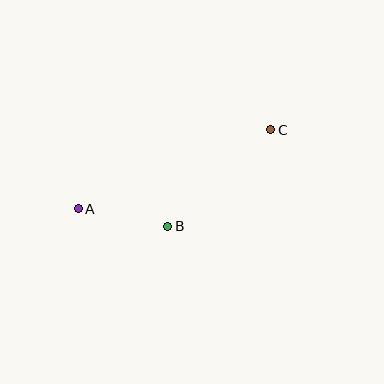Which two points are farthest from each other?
Points A and C are farthest from each other.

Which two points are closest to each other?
Points A and B are closest to each other.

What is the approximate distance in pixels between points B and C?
The distance between B and C is approximately 141 pixels.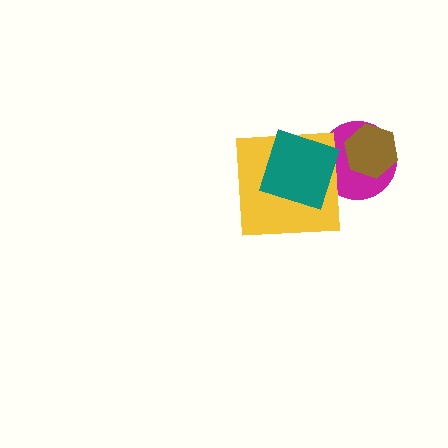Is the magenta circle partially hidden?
Yes, it is partially covered by another shape.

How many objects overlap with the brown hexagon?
1 object overlaps with the brown hexagon.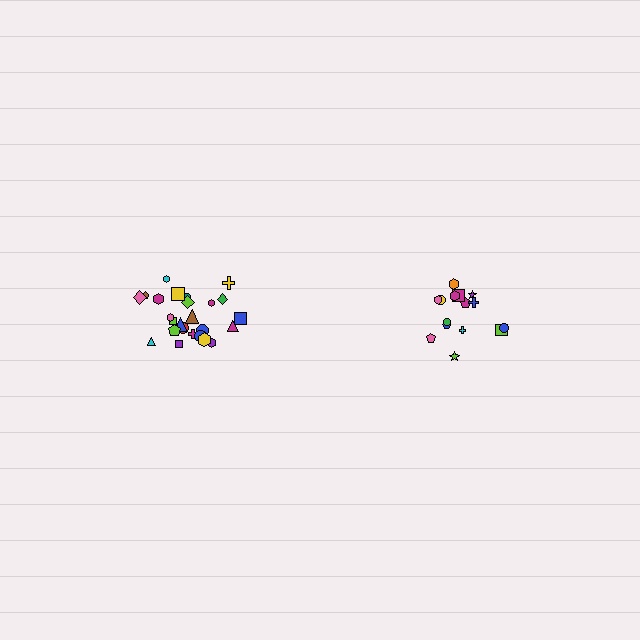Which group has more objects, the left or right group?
The left group.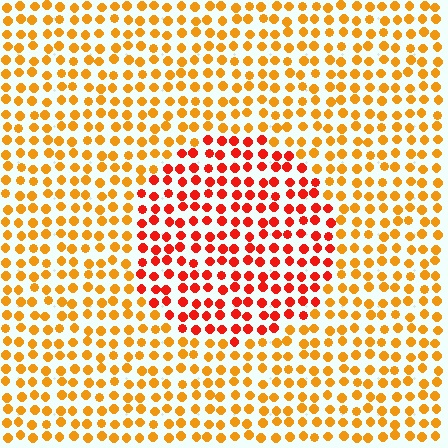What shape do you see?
I see a circle.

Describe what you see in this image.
The image is filled with small orange elements in a uniform arrangement. A circle-shaped region is visible where the elements are tinted to a slightly different hue, forming a subtle color boundary.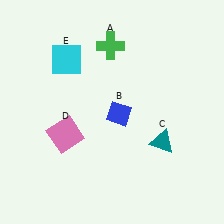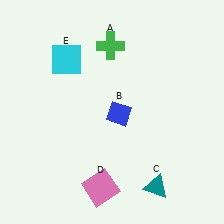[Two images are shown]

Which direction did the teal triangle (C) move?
The teal triangle (C) moved down.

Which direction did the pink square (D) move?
The pink square (D) moved down.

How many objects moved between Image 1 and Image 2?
2 objects moved between the two images.